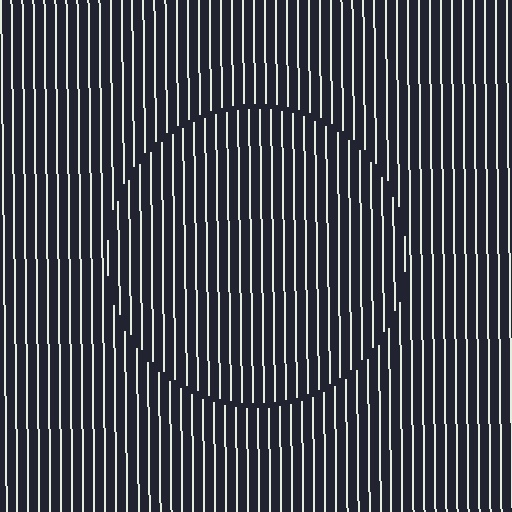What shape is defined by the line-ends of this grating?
An illusory circle. The interior of the shape contains the same grating, shifted by half a period — the contour is defined by the phase discontinuity where line-ends from the inner and outer gratings abut.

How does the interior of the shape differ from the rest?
The interior of the shape contains the same grating, shifted by half a period — the contour is defined by the phase discontinuity where line-ends from the inner and outer gratings abut.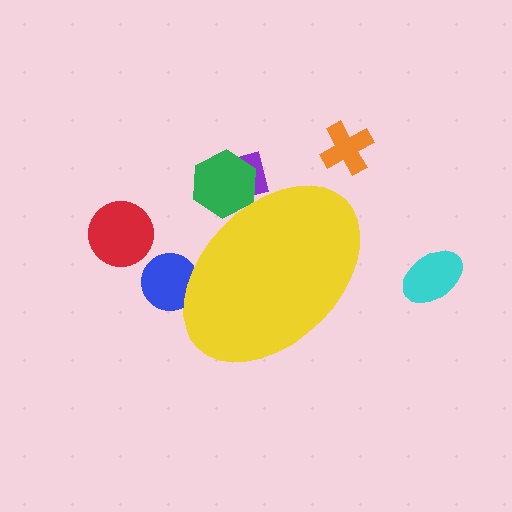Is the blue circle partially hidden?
Yes, the blue circle is partially hidden behind the yellow ellipse.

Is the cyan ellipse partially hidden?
No, the cyan ellipse is fully visible.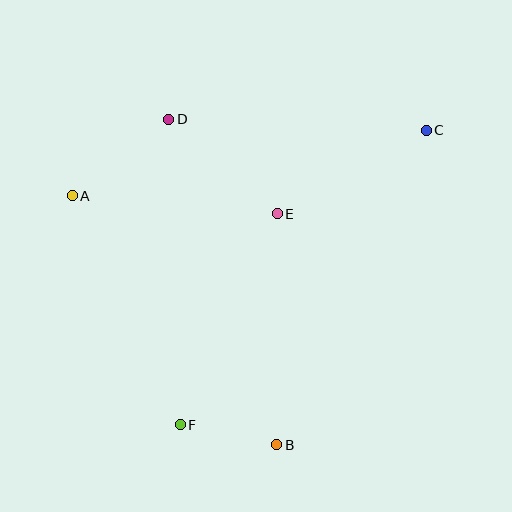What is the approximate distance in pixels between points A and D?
The distance between A and D is approximately 123 pixels.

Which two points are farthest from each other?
Points C and F are farthest from each other.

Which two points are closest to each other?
Points B and F are closest to each other.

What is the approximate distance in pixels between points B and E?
The distance between B and E is approximately 231 pixels.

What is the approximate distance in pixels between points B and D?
The distance between B and D is approximately 343 pixels.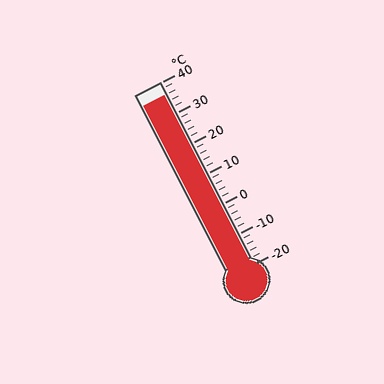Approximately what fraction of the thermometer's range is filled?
The thermometer is filled to approximately 95% of its range.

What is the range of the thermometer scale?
The thermometer scale ranges from -20°C to 40°C.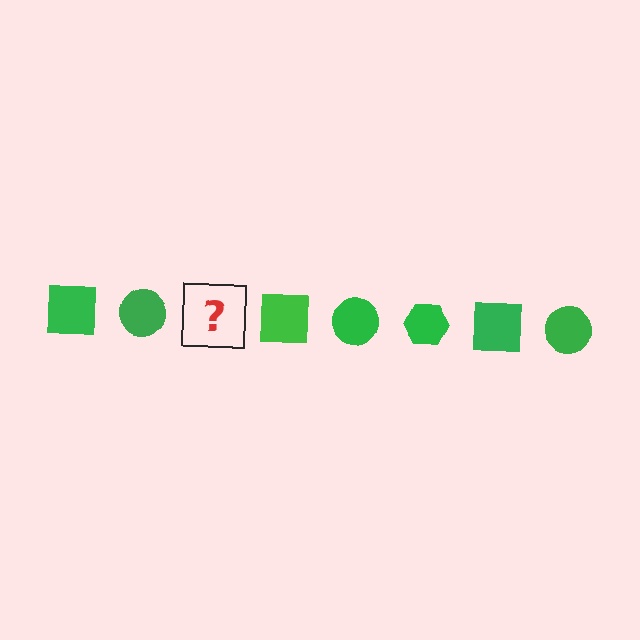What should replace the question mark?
The question mark should be replaced with a green hexagon.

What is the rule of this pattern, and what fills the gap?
The rule is that the pattern cycles through square, circle, hexagon shapes in green. The gap should be filled with a green hexagon.